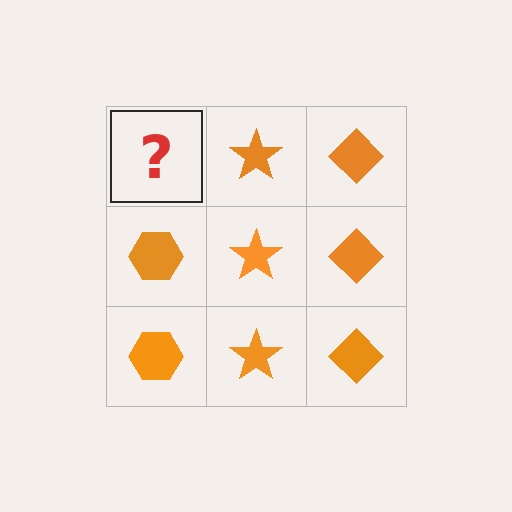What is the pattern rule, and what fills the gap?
The rule is that each column has a consistent shape. The gap should be filled with an orange hexagon.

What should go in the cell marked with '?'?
The missing cell should contain an orange hexagon.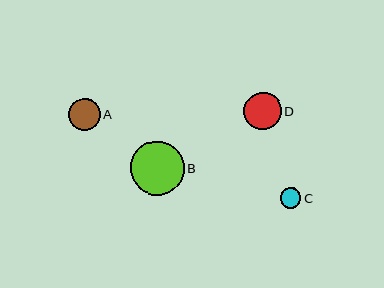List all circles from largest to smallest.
From largest to smallest: B, D, A, C.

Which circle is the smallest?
Circle C is the smallest with a size of approximately 20 pixels.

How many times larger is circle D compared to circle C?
Circle D is approximately 1.8 times the size of circle C.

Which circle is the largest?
Circle B is the largest with a size of approximately 54 pixels.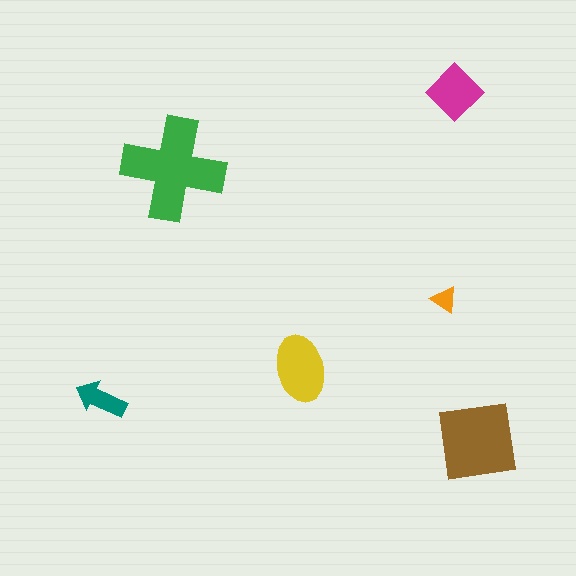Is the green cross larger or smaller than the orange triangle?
Larger.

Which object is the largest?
The green cross.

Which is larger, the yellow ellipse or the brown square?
The brown square.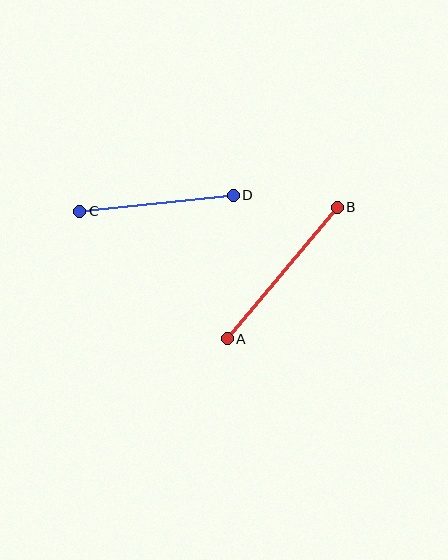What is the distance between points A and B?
The distance is approximately 171 pixels.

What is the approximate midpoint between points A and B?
The midpoint is at approximately (282, 273) pixels.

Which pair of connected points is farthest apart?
Points A and B are farthest apart.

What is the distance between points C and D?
The distance is approximately 154 pixels.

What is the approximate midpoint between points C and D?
The midpoint is at approximately (156, 203) pixels.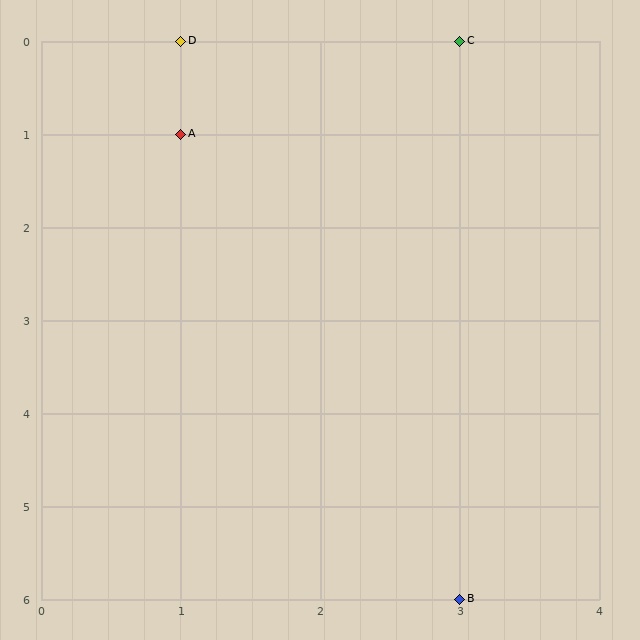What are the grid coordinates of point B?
Point B is at grid coordinates (3, 6).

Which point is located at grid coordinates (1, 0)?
Point D is at (1, 0).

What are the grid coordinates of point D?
Point D is at grid coordinates (1, 0).